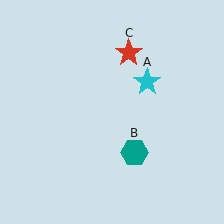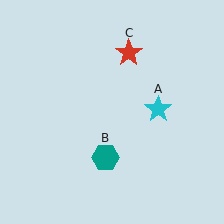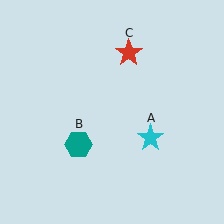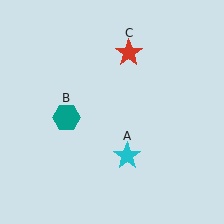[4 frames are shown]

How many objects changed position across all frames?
2 objects changed position: cyan star (object A), teal hexagon (object B).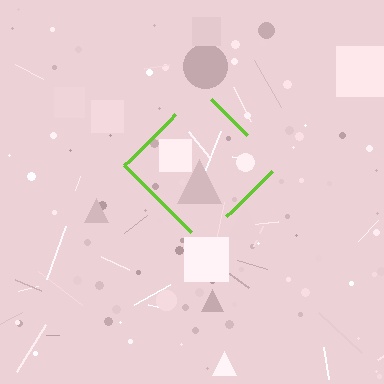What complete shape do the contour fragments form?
The contour fragments form a diamond.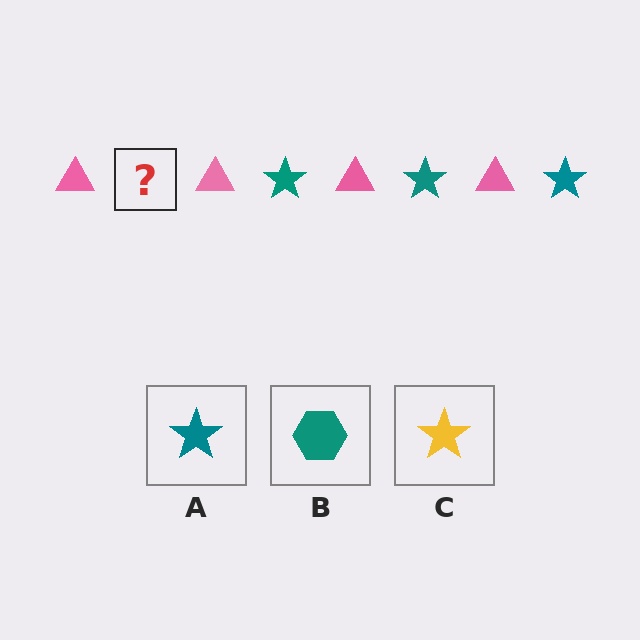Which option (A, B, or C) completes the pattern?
A.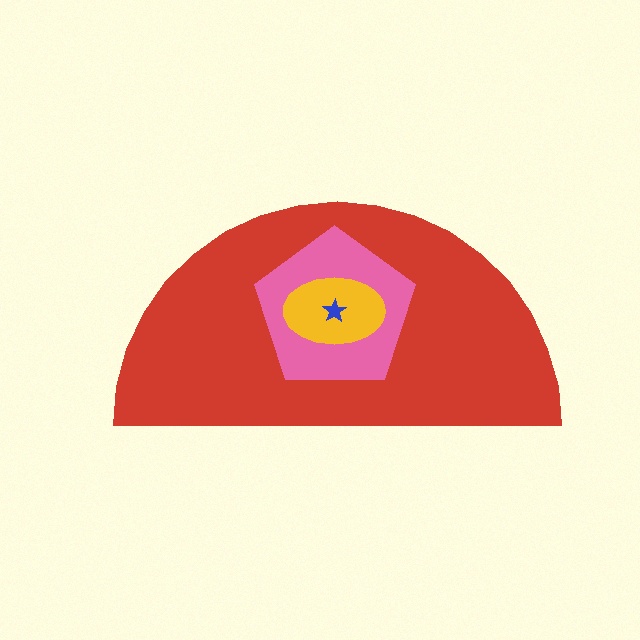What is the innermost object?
The blue star.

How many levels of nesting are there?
4.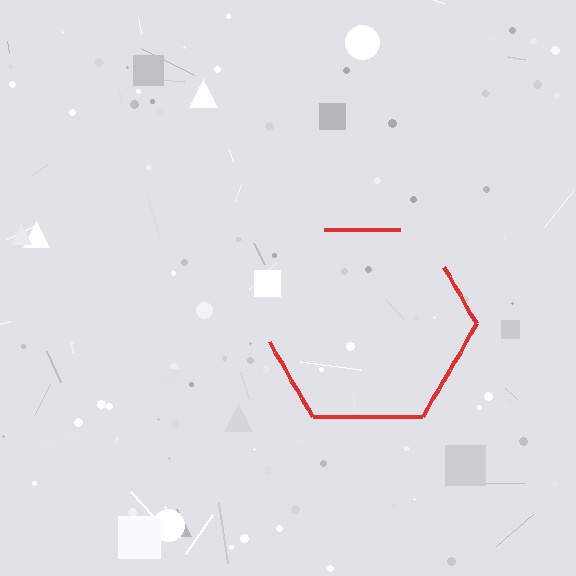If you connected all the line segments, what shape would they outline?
They would outline a hexagon.